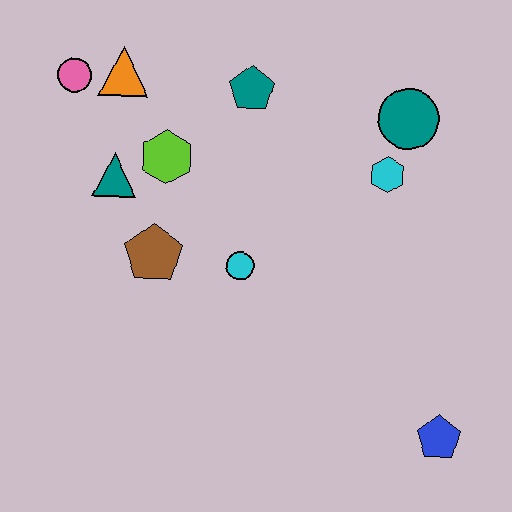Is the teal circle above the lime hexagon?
Yes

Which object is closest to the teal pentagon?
The lime hexagon is closest to the teal pentagon.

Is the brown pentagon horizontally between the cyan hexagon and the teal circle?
No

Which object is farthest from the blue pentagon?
The pink circle is farthest from the blue pentagon.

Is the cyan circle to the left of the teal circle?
Yes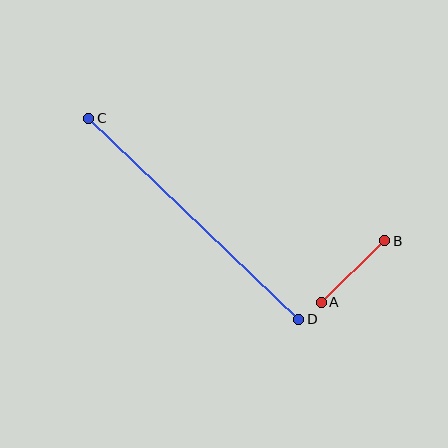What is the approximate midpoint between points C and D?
The midpoint is at approximately (194, 219) pixels.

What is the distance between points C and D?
The distance is approximately 290 pixels.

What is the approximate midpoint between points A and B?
The midpoint is at approximately (353, 272) pixels.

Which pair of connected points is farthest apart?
Points C and D are farthest apart.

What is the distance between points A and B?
The distance is approximately 88 pixels.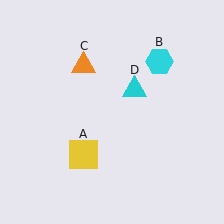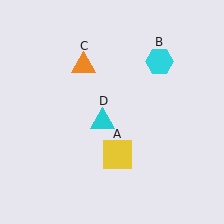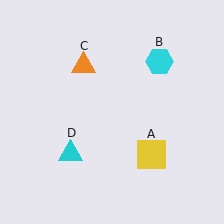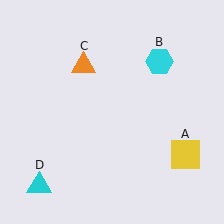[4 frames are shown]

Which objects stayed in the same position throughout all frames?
Cyan hexagon (object B) and orange triangle (object C) remained stationary.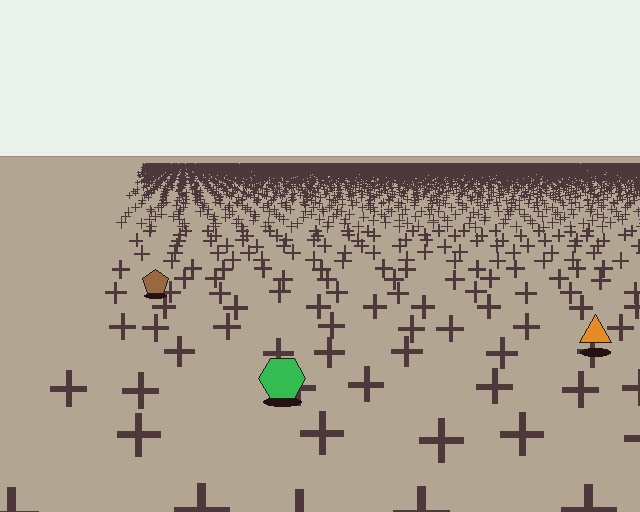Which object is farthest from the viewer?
The brown pentagon is farthest from the viewer. It appears smaller and the ground texture around it is denser.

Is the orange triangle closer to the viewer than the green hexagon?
No. The green hexagon is closer — you can tell from the texture gradient: the ground texture is coarser near it.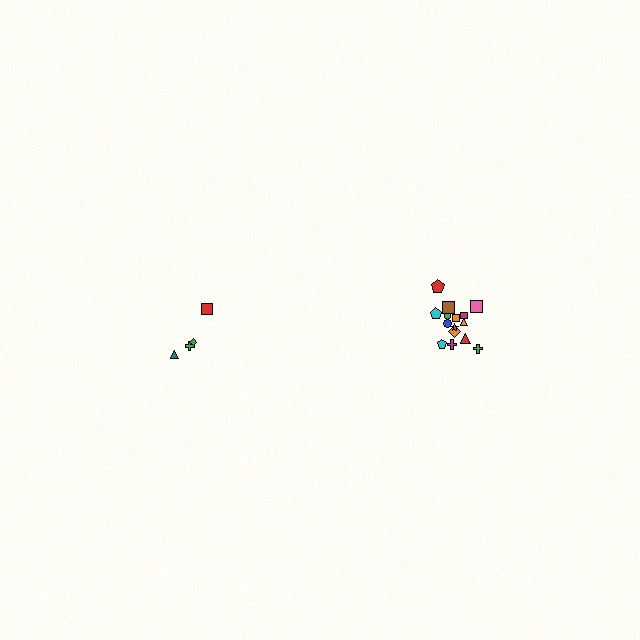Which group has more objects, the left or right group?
The right group.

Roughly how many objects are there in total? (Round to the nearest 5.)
Roughly 20 objects in total.